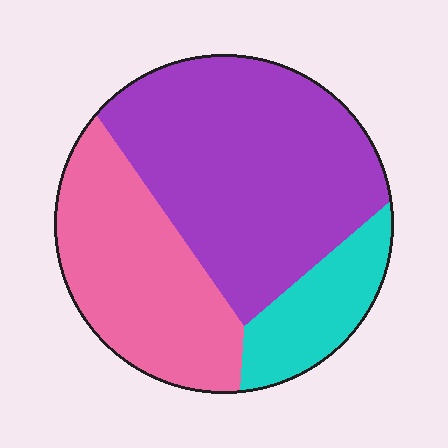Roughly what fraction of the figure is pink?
Pink covers roughly 35% of the figure.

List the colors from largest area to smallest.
From largest to smallest: purple, pink, cyan.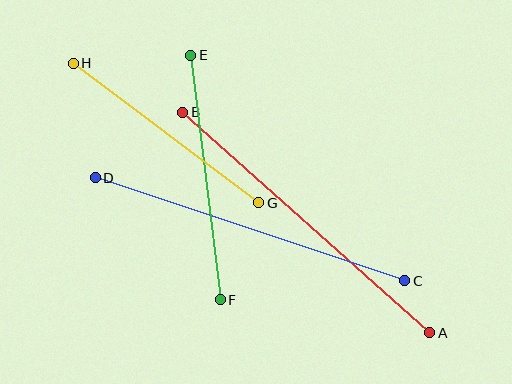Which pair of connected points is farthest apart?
Points A and B are farthest apart.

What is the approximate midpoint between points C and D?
The midpoint is at approximately (250, 229) pixels.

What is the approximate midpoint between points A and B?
The midpoint is at approximately (306, 223) pixels.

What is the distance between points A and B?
The distance is approximately 331 pixels.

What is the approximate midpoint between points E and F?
The midpoint is at approximately (206, 177) pixels.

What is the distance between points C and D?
The distance is approximately 326 pixels.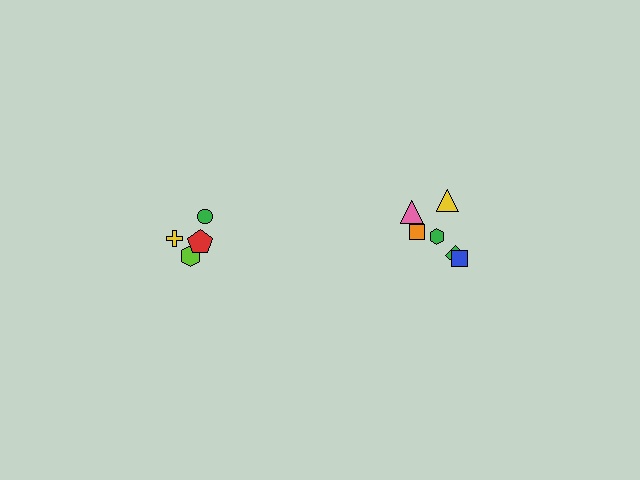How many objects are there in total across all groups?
There are 10 objects.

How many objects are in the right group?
There are 6 objects.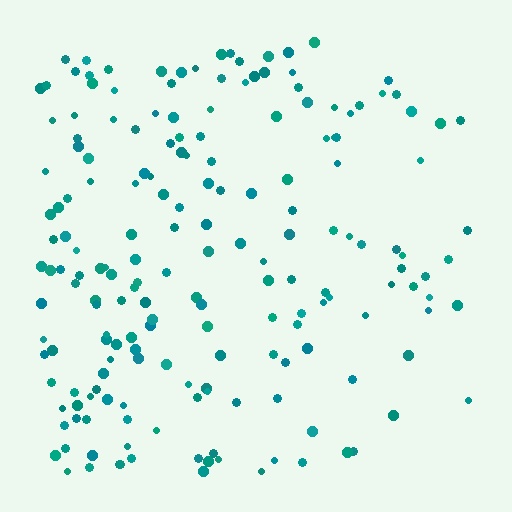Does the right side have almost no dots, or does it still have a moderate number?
Still a moderate number, just noticeably fewer than the left.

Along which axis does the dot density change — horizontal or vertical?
Horizontal.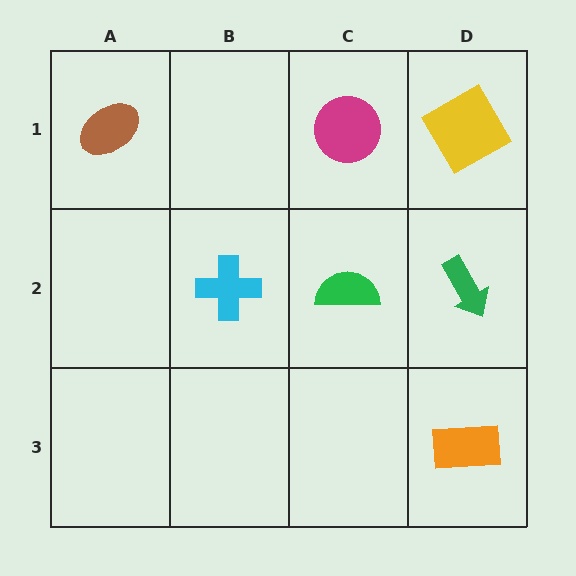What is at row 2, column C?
A green semicircle.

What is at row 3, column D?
An orange rectangle.